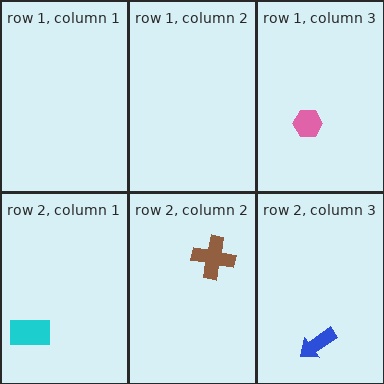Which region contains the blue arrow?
The row 2, column 3 region.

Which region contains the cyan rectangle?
The row 2, column 1 region.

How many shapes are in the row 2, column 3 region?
1.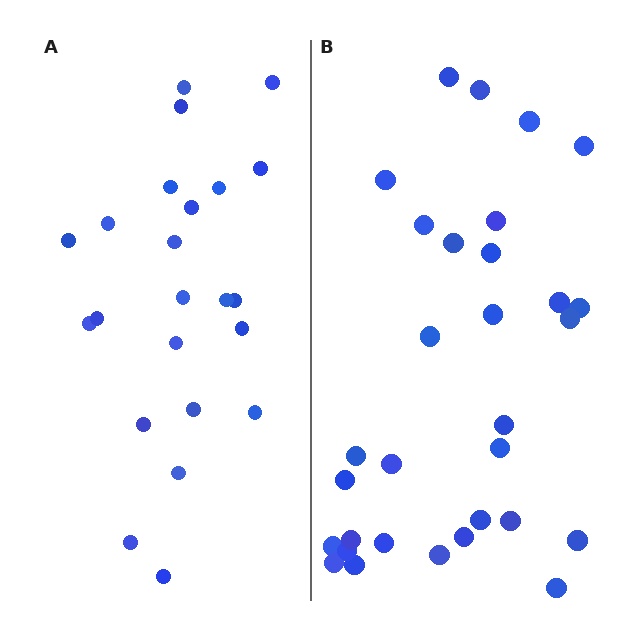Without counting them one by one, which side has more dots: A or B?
Region B (the right region) has more dots.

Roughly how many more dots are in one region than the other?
Region B has roughly 8 or so more dots than region A.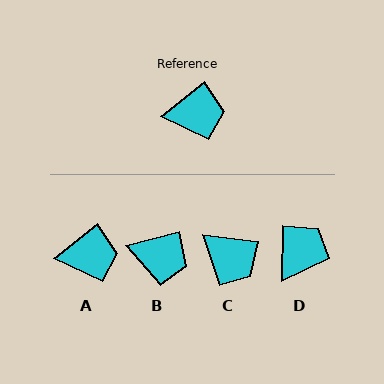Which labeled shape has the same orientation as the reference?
A.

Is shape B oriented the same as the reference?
No, it is off by about 24 degrees.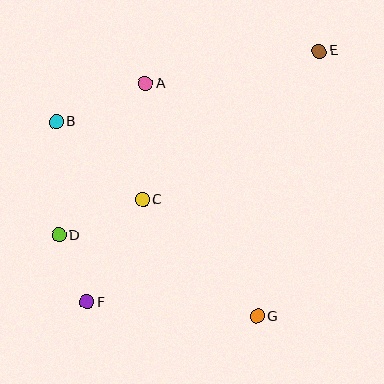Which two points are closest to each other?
Points D and F are closest to each other.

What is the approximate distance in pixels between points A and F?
The distance between A and F is approximately 226 pixels.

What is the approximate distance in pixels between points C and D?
The distance between C and D is approximately 90 pixels.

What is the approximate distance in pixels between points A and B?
The distance between A and B is approximately 97 pixels.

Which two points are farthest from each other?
Points E and F are farthest from each other.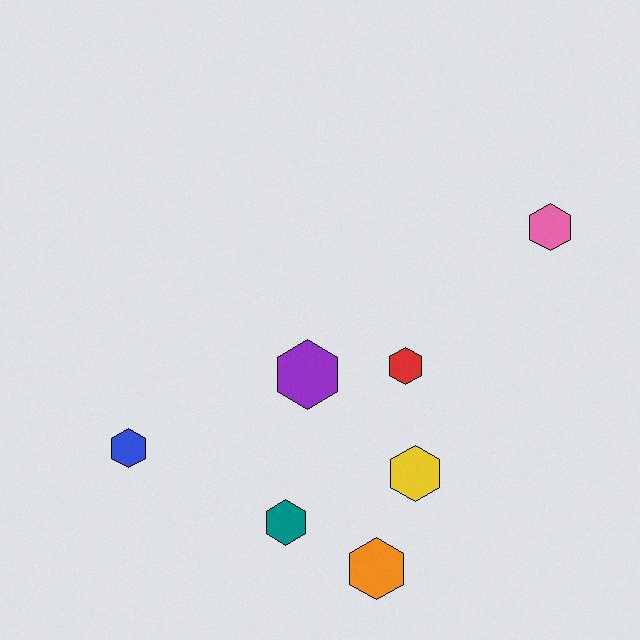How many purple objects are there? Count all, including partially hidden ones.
There is 1 purple object.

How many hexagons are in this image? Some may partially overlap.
There are 7 hexagons.